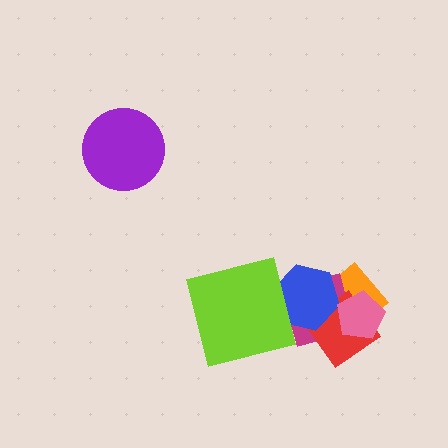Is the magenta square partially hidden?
Yes, it is partially covered by another shape.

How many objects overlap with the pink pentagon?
3 objects overlap with the pink pentagon.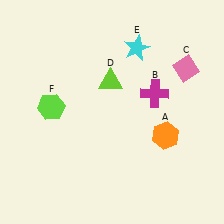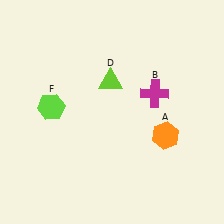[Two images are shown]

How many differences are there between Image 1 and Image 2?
There are 2 differences between the two images.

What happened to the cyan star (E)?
The cyan star (E) was removed in Image 2. It was in the top-right area of Image 1.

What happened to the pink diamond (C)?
The pink diamond (C) was removed in Image 2. It was in the top-right area of Image 1.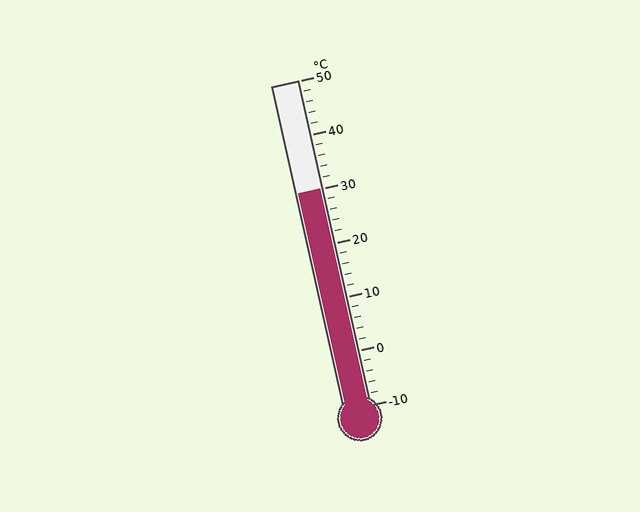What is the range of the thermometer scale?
The thermometer scale ranges from -10°C to 50°C.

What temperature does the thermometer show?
The thermometer shows approximately 30°C.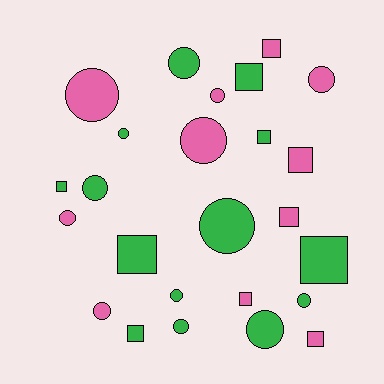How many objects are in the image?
There are 25 objects.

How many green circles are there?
There are 8 green circles.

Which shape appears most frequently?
Circle, with 14 objects.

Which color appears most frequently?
Green, with 14 objects.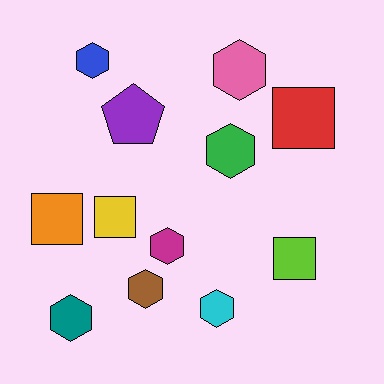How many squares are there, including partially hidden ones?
There are 4 squares.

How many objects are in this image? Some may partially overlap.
There are 12 objects.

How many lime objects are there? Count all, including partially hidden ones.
There is 1 lime object.